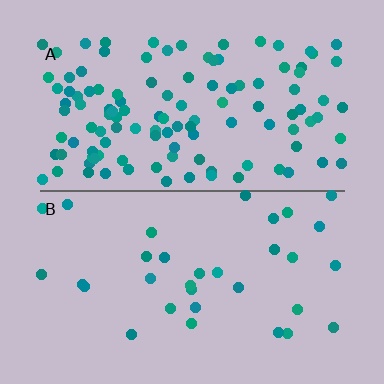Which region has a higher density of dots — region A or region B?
A (the top).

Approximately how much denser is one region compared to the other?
Approximately 3.6× — region A over region B.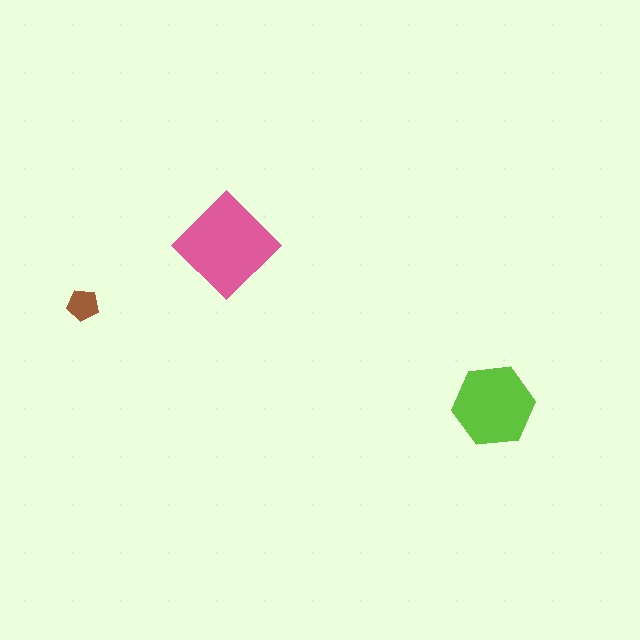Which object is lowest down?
The lime hexagon is bottommost.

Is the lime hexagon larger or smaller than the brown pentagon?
Larger.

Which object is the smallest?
The brown pentagon.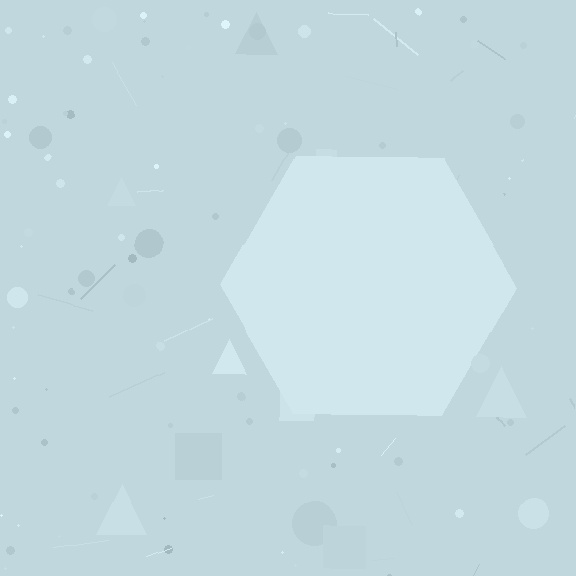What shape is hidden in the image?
A hexagon is hidden in the image.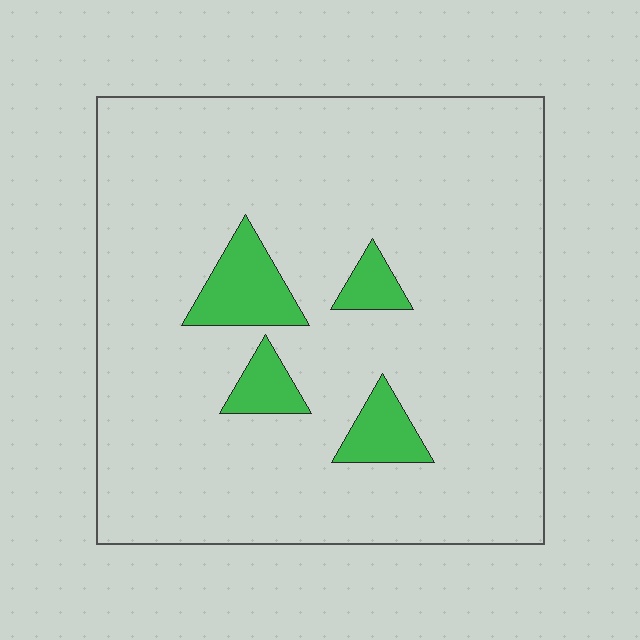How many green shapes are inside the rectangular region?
4.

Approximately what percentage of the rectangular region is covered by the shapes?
Approximately 10%.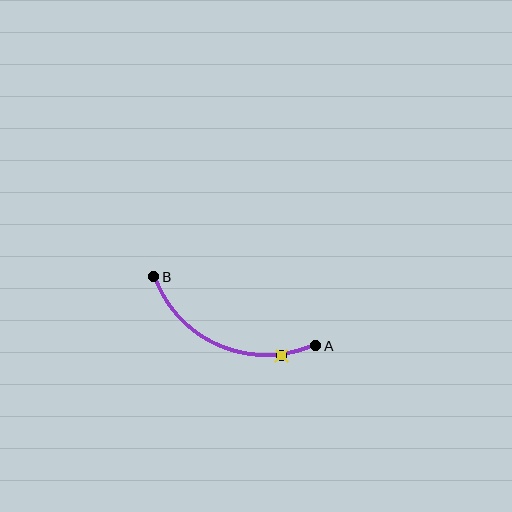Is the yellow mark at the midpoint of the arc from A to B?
No. The yellow mark lies on the arc but is closer to endpoint A. The arc midpoint would be at the point on the curve equidistant along the arc from both A and B.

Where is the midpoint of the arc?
The arc midpoint is the point on the curve farthest from the straight line joining A and B. It sits below that line.